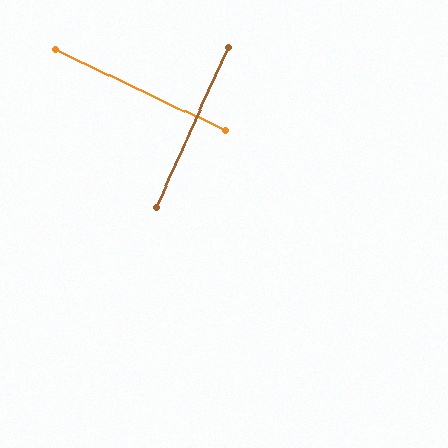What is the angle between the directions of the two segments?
Approximately 89 degrees.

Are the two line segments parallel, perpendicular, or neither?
Perpendicular — they meet at approximately 89°.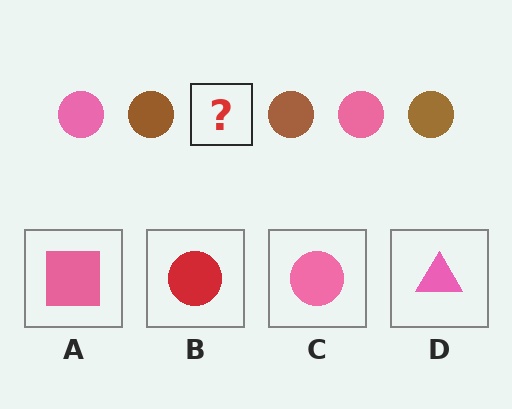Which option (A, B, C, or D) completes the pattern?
C.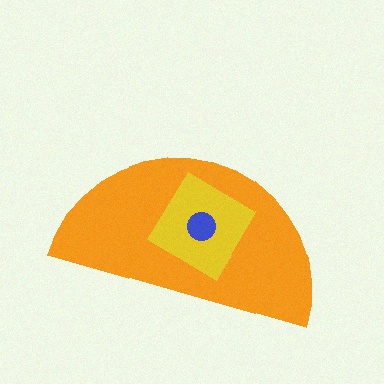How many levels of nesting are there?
3.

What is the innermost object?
The blue circle.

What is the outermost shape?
The orange semicircle.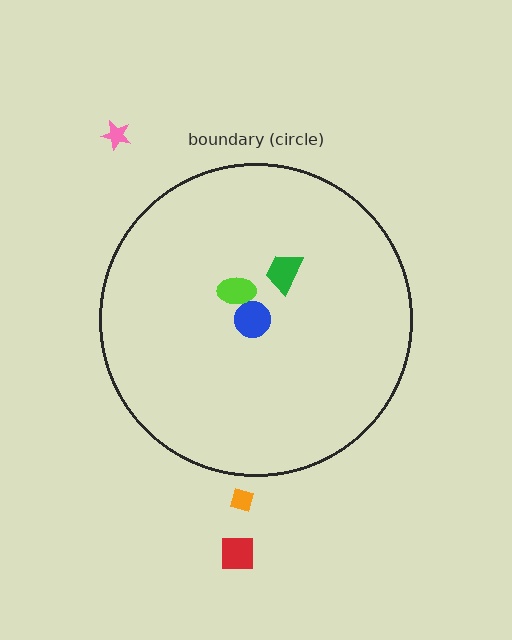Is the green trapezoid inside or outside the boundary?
Inside.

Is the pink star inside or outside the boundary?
Outside.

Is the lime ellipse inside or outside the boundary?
Inside.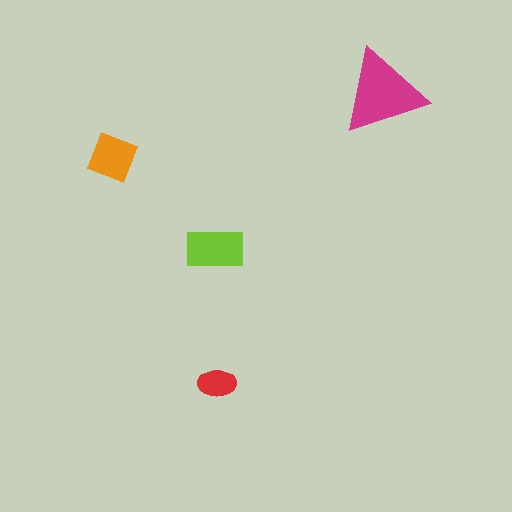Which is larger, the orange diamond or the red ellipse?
The orange diamond.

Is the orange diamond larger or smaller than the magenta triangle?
Smaller.